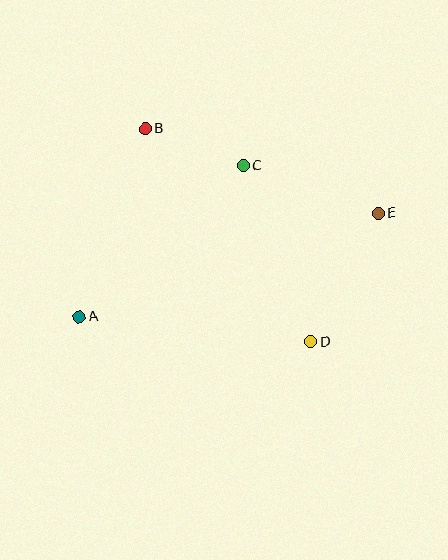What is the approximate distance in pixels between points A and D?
The distance between A and D is approximately 233 pixels.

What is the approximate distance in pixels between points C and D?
The distance between C and D is approximately 189 pixels.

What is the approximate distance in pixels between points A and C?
The distance between A and C is approximately 223 pixels.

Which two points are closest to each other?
Points B and C are closest to each other.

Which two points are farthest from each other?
Points A and E are farthest from each other.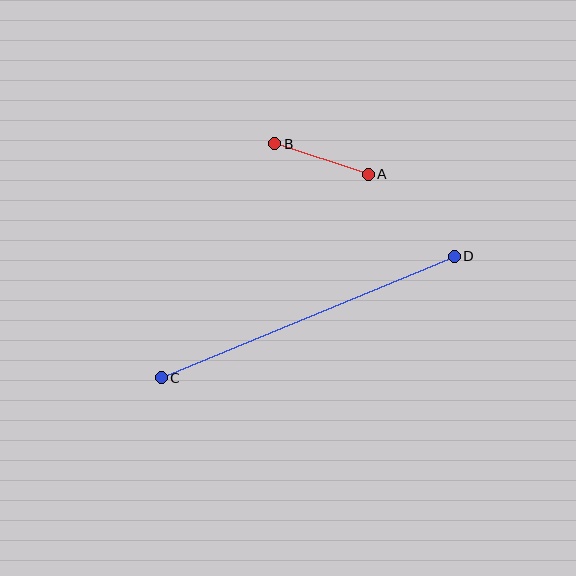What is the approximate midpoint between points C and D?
The midpoint is at approximately (308, 317) pixels.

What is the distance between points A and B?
The distance is approximately 98 pixels.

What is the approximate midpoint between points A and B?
The midpoint is at approximately (321, 159) pixels.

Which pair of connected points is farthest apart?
Points C and D are farthest apart.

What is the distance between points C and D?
The distance is approximately 317 pixels.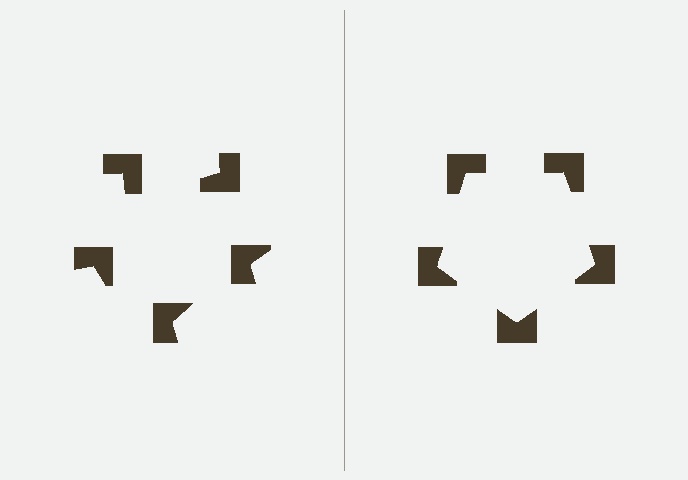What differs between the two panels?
The notched squares are positioned identically on both sides; only the wedge orientations differ. On the right they align to a pentagon; on the left they are misaligned.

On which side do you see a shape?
An illusory pentagon appears on the right side. On the left side the wedge cuts are rotated, so no coherent shape forms.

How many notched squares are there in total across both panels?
10 — 5 on each side.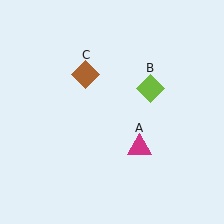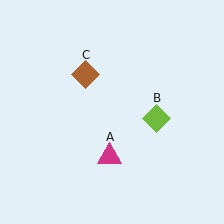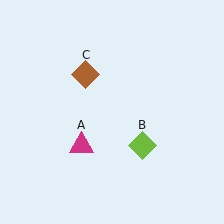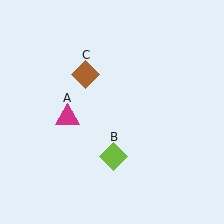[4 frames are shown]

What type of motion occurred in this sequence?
The magenta triangle (object A), lime diamond (object B) rotated clockwise around the center of the scene.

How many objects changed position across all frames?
2 objects changed position: magenta triangle (object A), lime diamond (object B).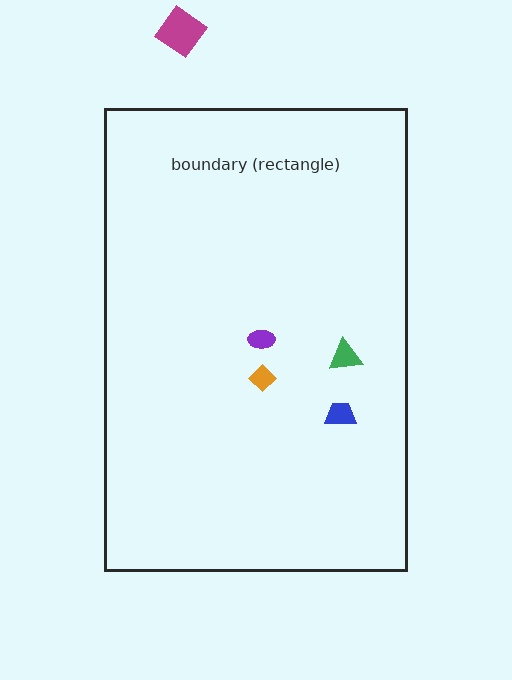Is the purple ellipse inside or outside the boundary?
Inside.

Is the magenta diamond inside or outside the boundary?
Outside.